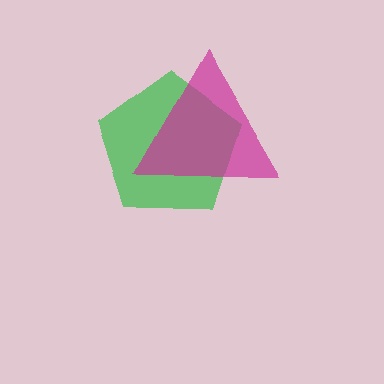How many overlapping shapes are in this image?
There are 2 overlapping shapes in the image.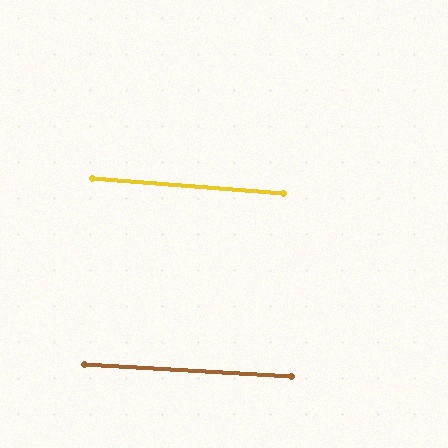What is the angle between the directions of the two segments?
Approximately 1 degree.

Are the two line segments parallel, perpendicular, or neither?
Parallel — their directions differ by only 1.0°.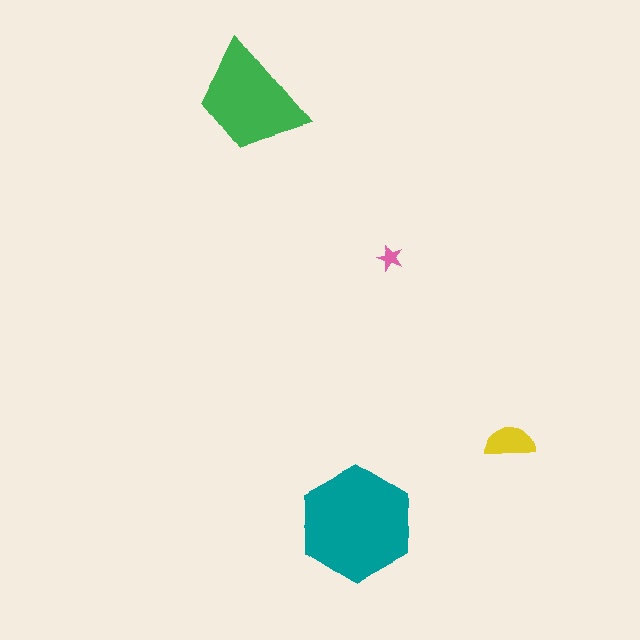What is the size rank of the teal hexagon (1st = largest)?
1st.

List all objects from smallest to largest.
The pink star, the yellow semicircle, the green trapezoid, the teal hexagon.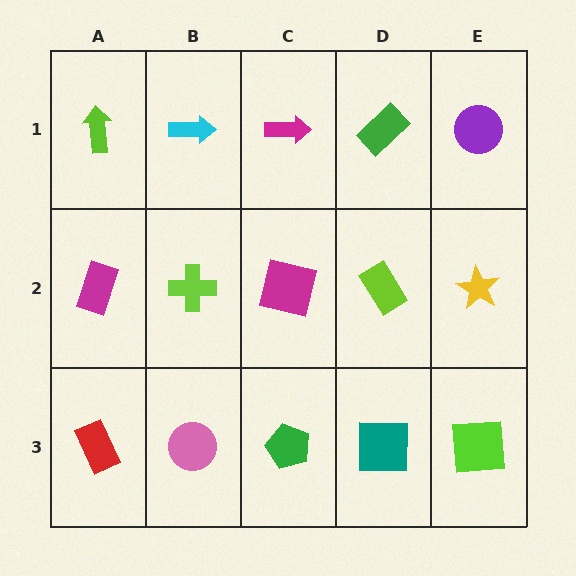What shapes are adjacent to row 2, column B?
A cyan arrow (row 1, column B), a pink circle (row 3, column B), a magenta rectangle (row 2, column A), a magenta square (row 2, column C).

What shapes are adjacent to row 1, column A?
A magenta rectangle (row 2, column A), a cyan arrow (row 1, column B).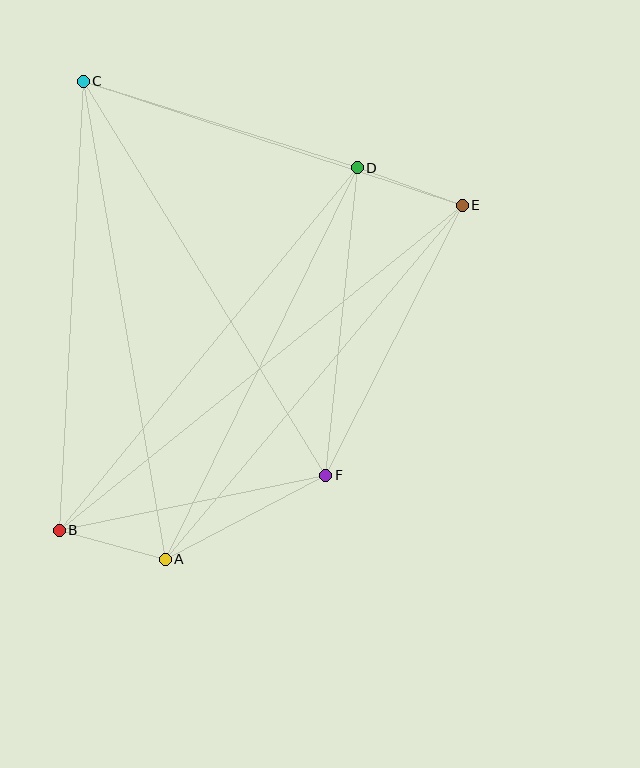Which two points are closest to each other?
Points A and B are closest to each other.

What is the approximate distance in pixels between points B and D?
The distance between B and D is approximately 469 pixels.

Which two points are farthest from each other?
Points B and E are farthest from each other.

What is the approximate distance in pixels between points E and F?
The distance between E and F is approximately 303 pixels.